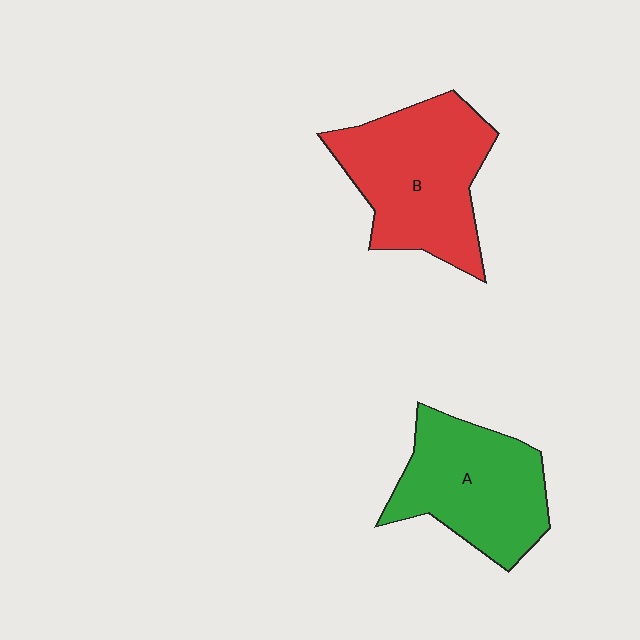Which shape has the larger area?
Shape B (red).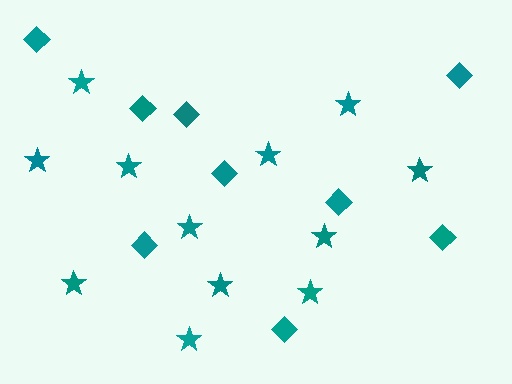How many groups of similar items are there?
There are 2 groups: one group of stars (12) and one group of diamonds (9).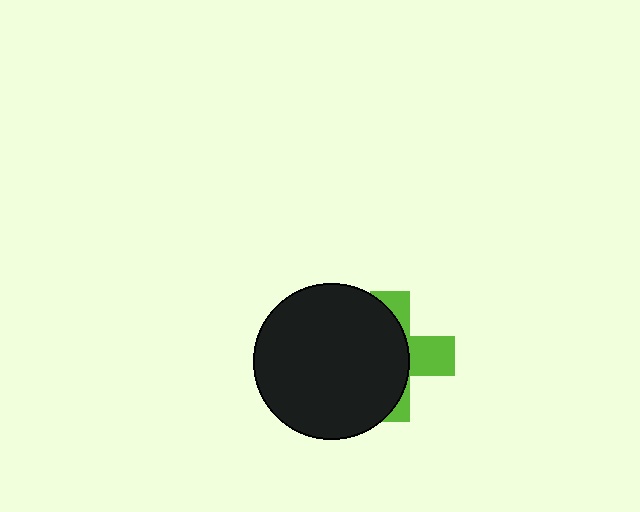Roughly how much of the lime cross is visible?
A small part of it is visible (roughly 36%).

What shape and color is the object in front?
The object in front is a black circle.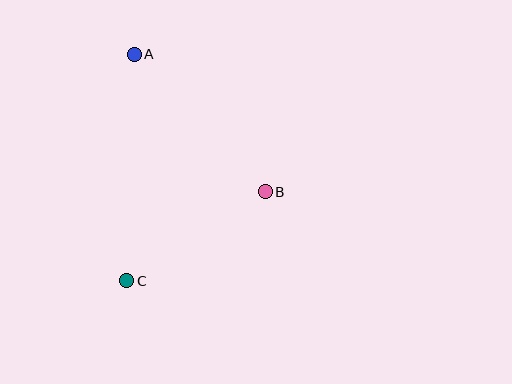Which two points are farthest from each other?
Points A and C are farthest from each other.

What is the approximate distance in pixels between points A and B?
The distance between A and B is approximately 190 pixels.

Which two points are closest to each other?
Points B and C are closest to each other.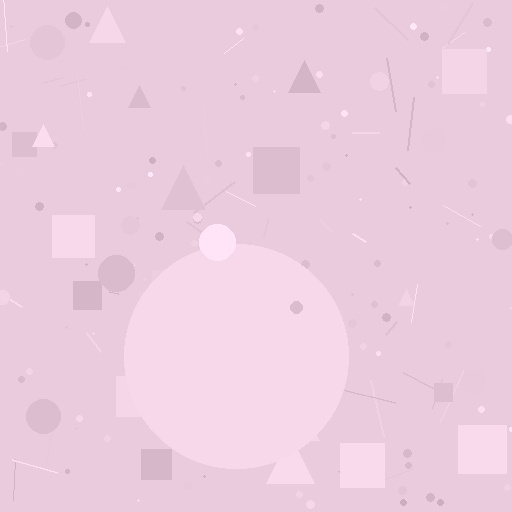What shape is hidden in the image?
A circle is hidden in the image.